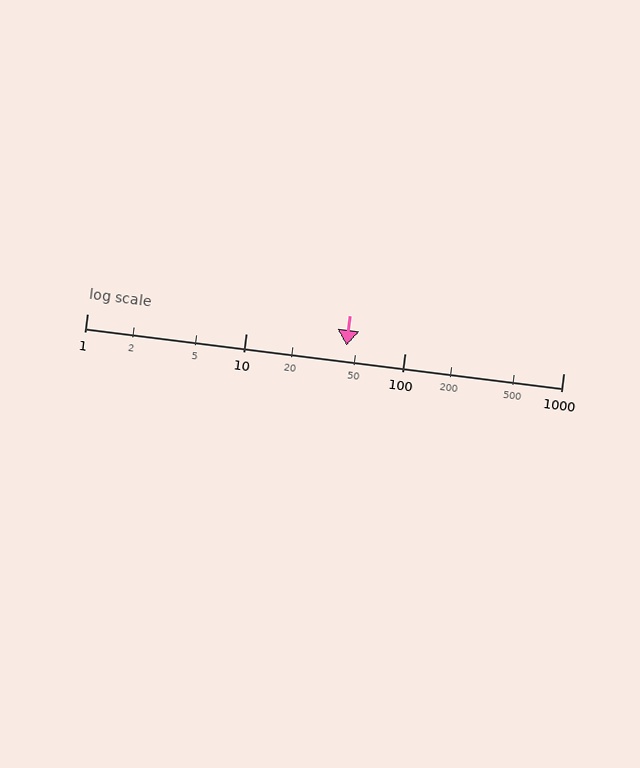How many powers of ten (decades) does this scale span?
The scale spans 3 decades, from 1 to 1000.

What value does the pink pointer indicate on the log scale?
The pointer indicates approximately 43.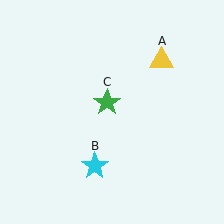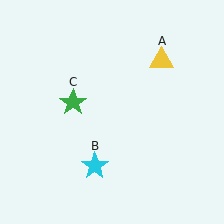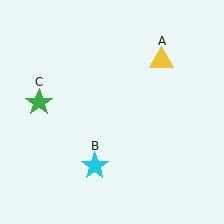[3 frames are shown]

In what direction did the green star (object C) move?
The green star (object C) moved left.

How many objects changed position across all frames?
1 object changed position: green star (object C).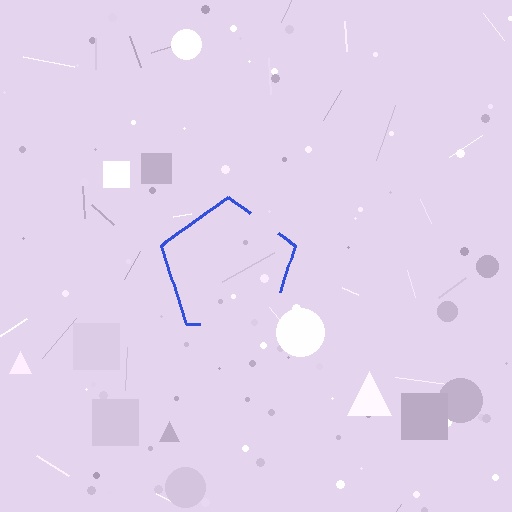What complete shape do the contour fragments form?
The contour fragments form a pentagon.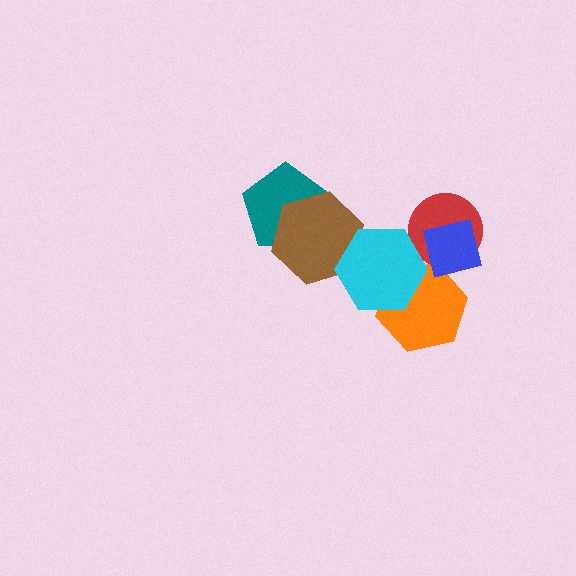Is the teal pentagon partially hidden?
Yes, it is partially covered by another shape.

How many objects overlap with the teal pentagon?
1 object overlaps with the teal pentagon.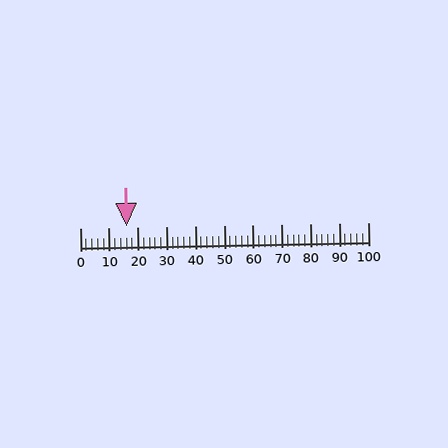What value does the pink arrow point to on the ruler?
The pink arrow points to approximately 16.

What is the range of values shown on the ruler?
The ruler shows values from 0 to 100.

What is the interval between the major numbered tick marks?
The major tick marks are spaced 10 units apart.